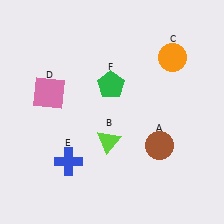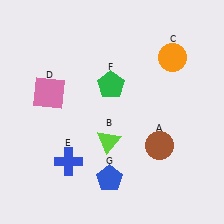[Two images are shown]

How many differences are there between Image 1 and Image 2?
There is 1 difference between the two images.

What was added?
A blue pentagon (G) was added in Image 2.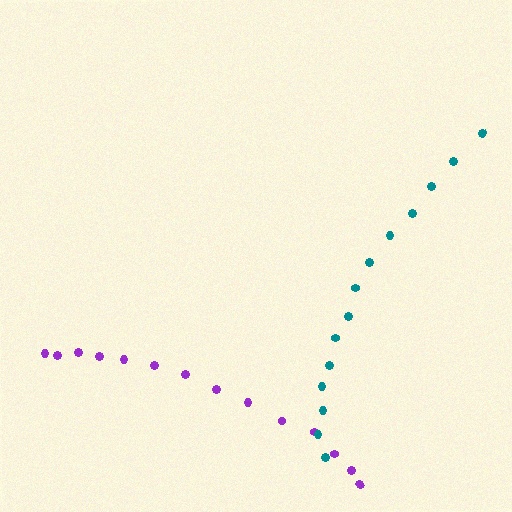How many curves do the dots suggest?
There are 2 distinct paths.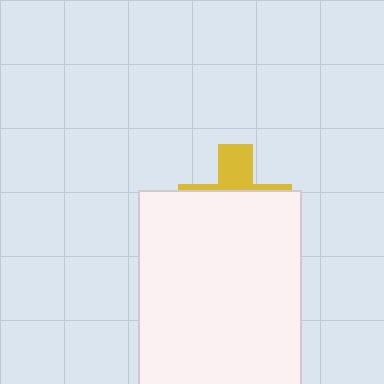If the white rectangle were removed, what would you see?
You would see the complete yellow cross.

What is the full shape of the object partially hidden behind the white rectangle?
The partially hidden object is a yellow cross.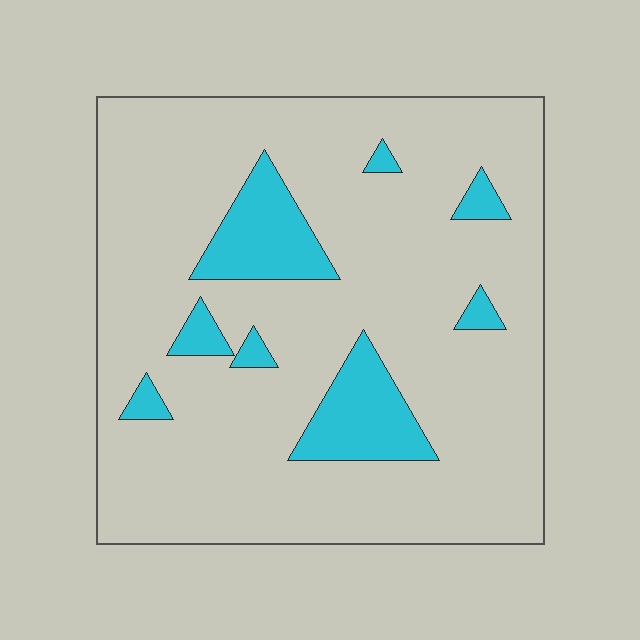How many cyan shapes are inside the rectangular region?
8.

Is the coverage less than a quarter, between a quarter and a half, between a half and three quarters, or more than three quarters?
Less than a quarter.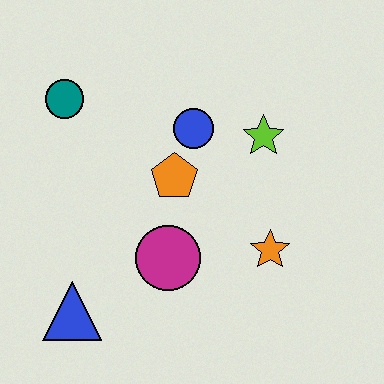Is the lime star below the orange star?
No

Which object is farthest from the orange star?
The teal circle is farthest from the orange star.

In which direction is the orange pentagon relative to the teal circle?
The orange pentagon is to the right of the teal circle.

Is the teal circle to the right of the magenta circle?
No